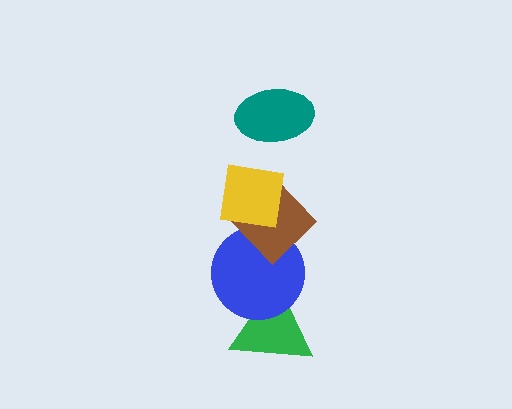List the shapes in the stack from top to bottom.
From top to bottom: the teal ellipse, the yellow square, the brown diamond, the blue circle, the green triangle.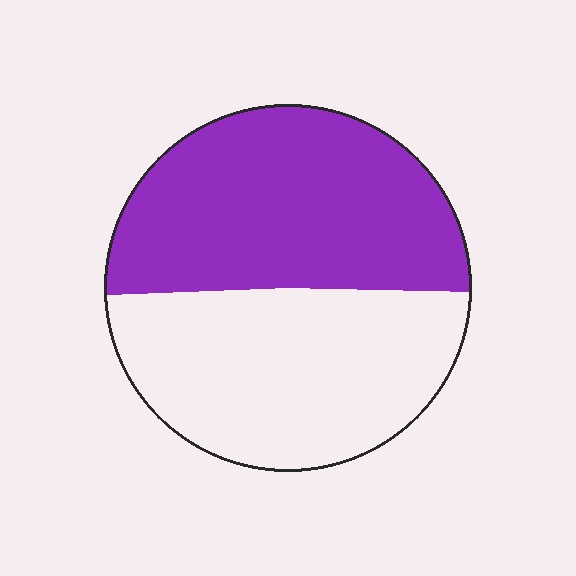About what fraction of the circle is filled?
About one half (1/2).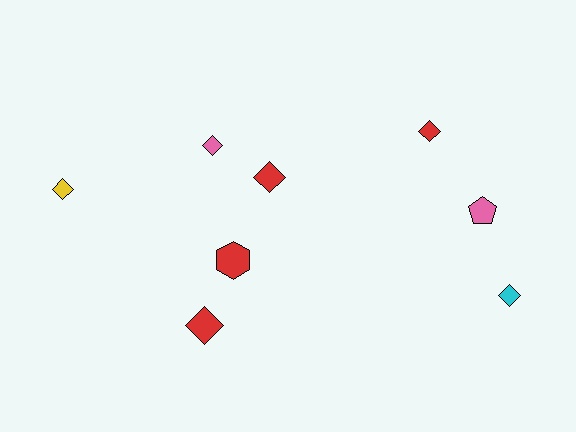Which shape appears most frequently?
Diamond, with 6 objects.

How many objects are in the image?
There are 8 objects.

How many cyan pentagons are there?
There are no cyan pentagons.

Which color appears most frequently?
Red, with 4 objects.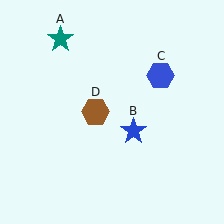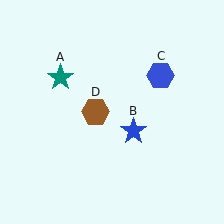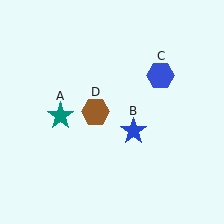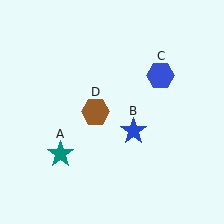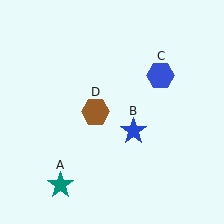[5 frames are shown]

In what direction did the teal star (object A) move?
The teal star (object A) moved down.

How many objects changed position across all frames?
1 object changed position: teal star (object A).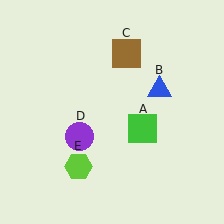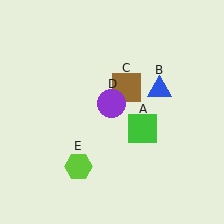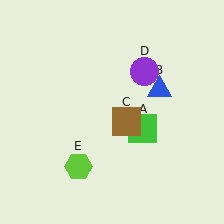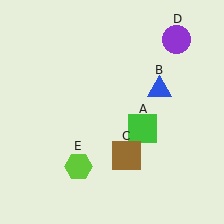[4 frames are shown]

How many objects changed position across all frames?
2 objects changed position: brown square (object C), purple circle (object D).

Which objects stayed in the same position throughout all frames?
Green square (object A) and blue triangle (object B) and lime hexagon (object E) remained stationary.